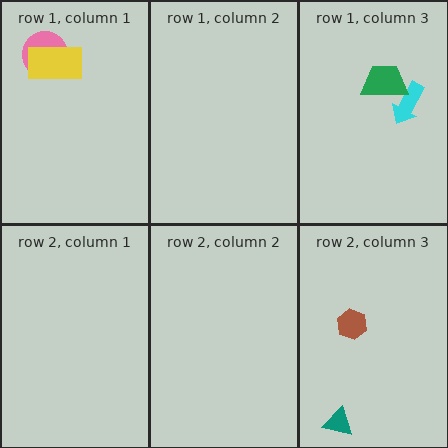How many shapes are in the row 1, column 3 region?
2.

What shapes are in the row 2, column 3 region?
The teal triangle, the brown hexagon.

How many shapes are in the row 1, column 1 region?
2.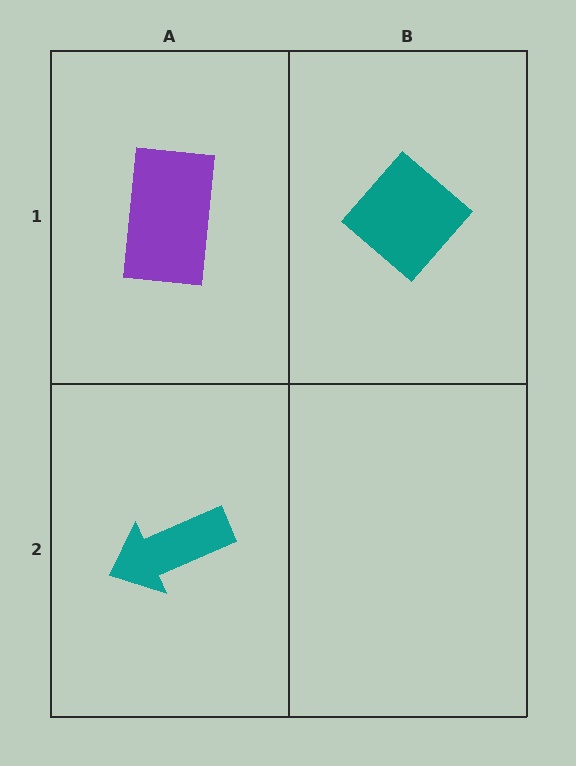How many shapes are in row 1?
2 shapes.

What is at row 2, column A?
A teal arrow.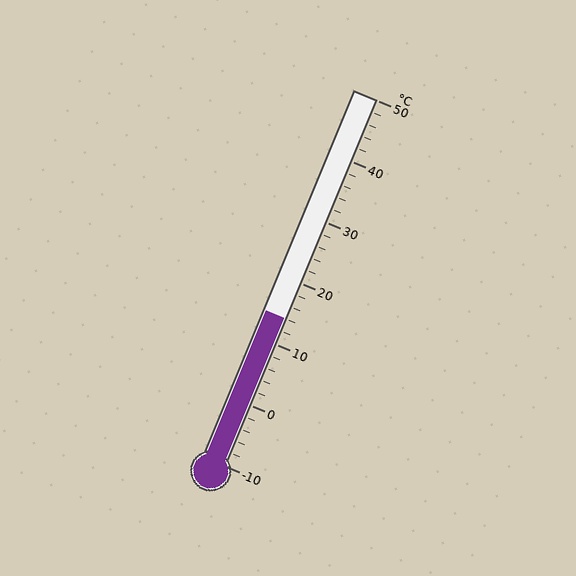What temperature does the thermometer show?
The thermometer shows approximately 14°C.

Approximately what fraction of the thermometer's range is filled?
The thermometer is filled to approximately 40% of its range.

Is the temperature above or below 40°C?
The temperature is below 40°C.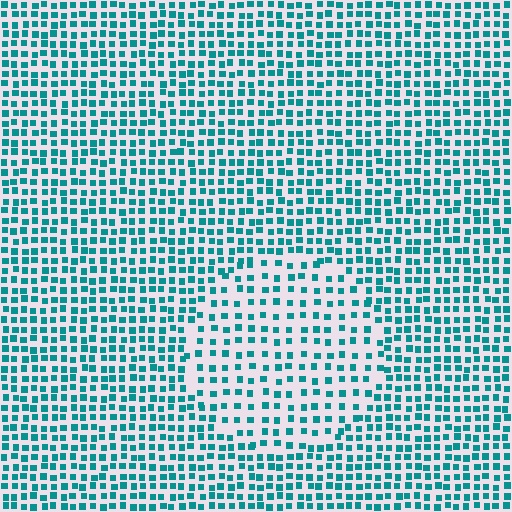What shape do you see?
I see a circle.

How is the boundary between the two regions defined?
The boundary is defined by a change in element density (approximately 1.7x ratio). All elements are the same color, size, and shape.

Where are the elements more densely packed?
The elements are more densely packed outside the circle boundary.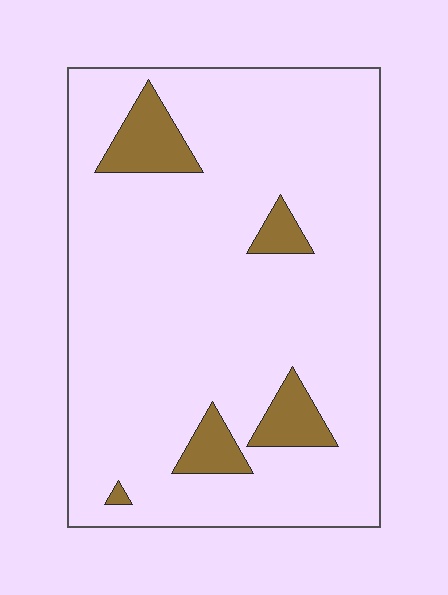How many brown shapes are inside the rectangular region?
5.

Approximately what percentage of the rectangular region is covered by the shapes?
Approximately 10%.